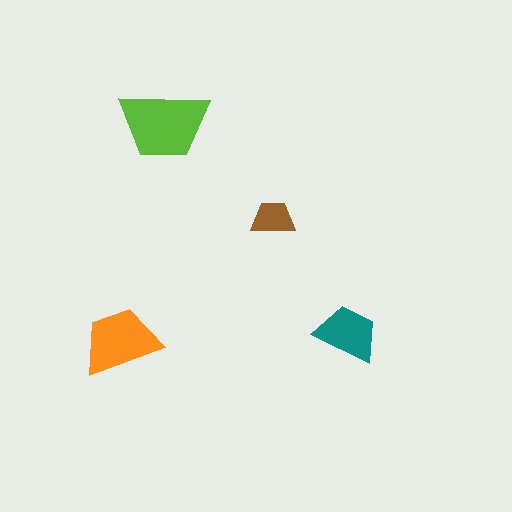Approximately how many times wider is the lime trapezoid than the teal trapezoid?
About 1.5 times wider.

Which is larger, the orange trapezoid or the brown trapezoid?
The orange one.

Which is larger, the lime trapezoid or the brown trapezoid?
The lime one.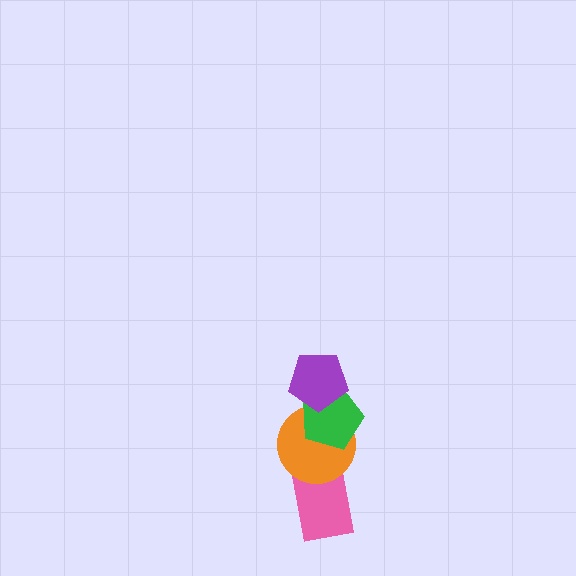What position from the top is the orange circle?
The orange circle is 3rd from the top.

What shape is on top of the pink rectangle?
The orange circle is on top of the pink rectangle.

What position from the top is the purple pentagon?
The purple pentagon is 1st from the top.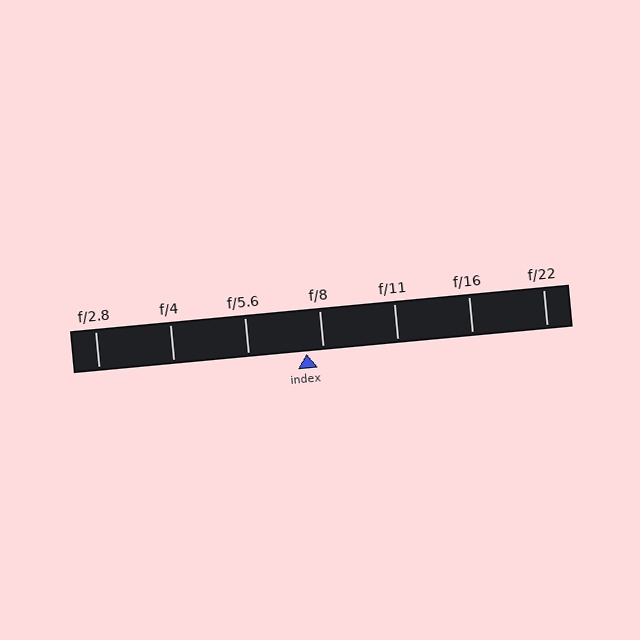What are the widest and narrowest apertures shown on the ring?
The widest aperture shown is f/2.8 and the narrowest is f/22.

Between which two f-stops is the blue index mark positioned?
The index mark is between f/5.6 and f/8.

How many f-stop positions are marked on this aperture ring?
There are 7 f-stop positions marked.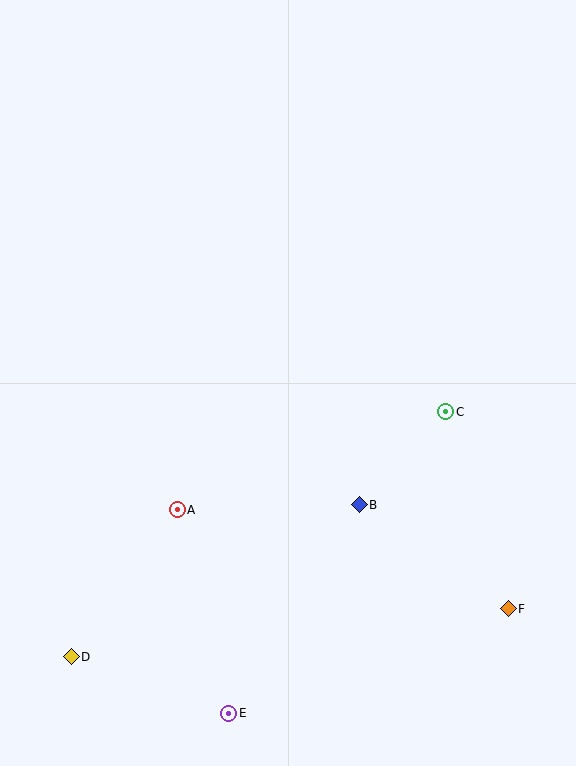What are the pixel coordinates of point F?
Point F is at (508, 609).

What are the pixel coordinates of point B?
Point B is at (359, 505).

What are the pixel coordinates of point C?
Point C is at (446, 412).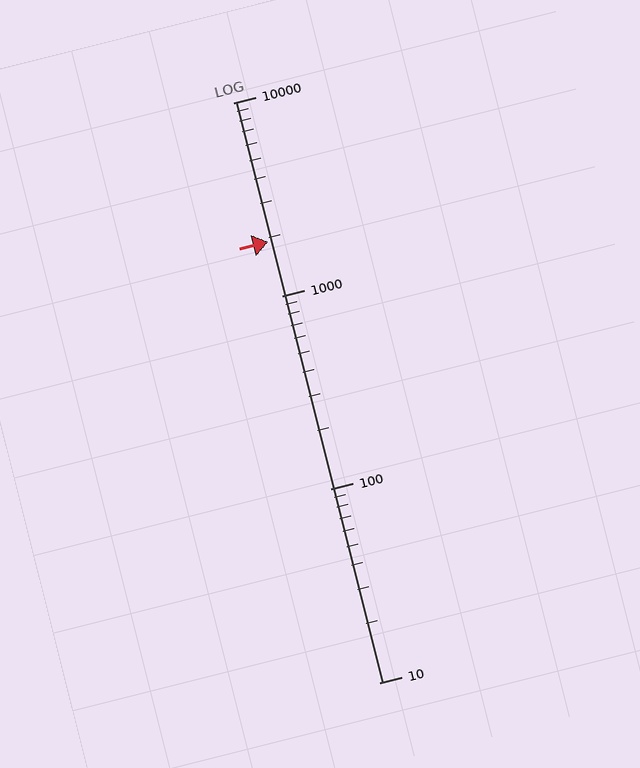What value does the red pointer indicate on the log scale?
The pointer indicates approximately 1900.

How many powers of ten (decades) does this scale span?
The scale spans 3 decades, from 10 to 10000.